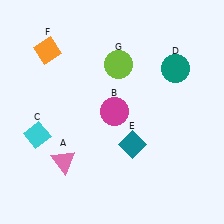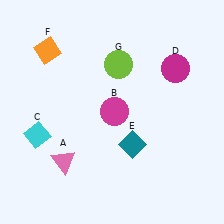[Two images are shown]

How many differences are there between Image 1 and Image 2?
There is 1 difference between the two images.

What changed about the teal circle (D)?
In Image 1, D is teal. In Image 2, it changed to magenta.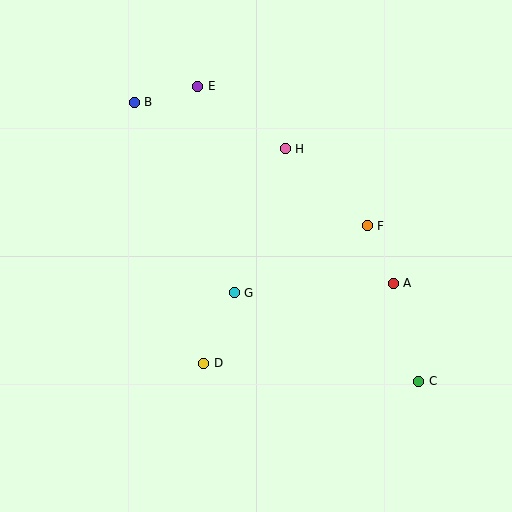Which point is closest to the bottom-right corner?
Point C is closest to the bottom-right corner.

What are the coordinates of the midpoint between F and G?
The midpoint between F and G is at (301, 259).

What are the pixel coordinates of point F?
Point F is at (367, 226).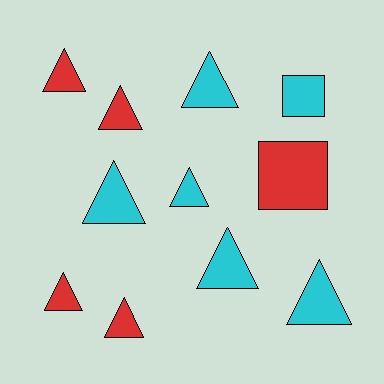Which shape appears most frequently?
Triangle, with 9 objects.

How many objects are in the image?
There are 11 objects.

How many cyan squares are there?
There is 1 cyan square.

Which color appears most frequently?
Cyan, with 6 objects.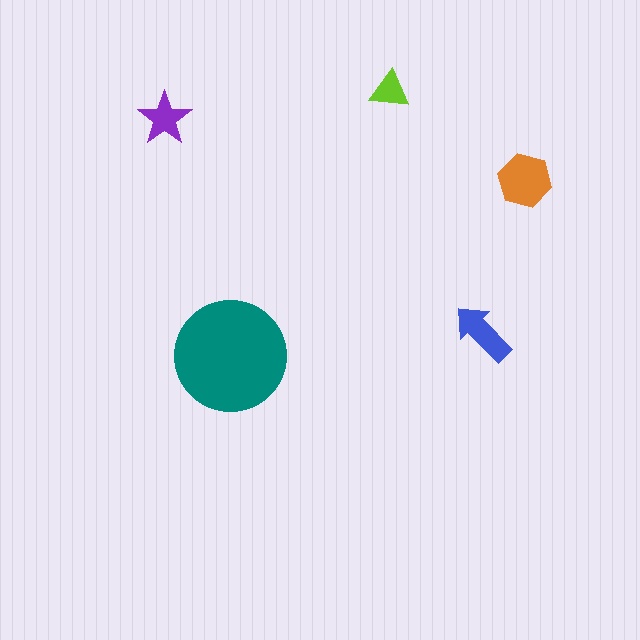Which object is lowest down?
The teal circle is bottommost.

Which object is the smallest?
The lime triangle.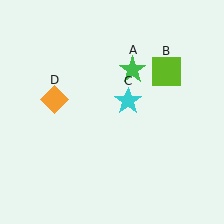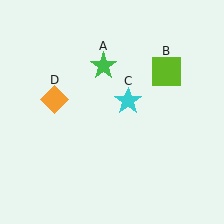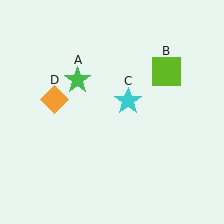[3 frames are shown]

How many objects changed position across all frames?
1 object changed position: green star (object A).